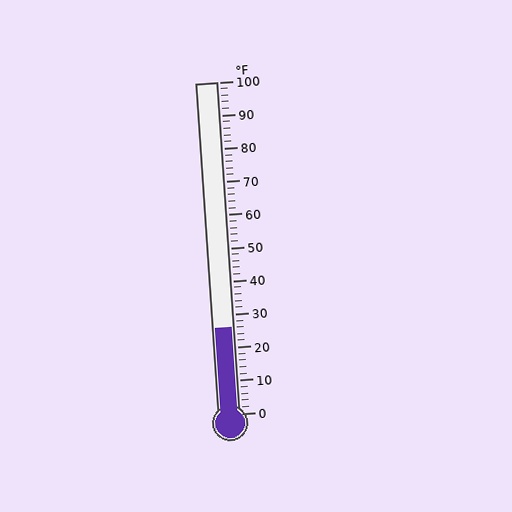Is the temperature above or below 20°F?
The temperature is above 20°F.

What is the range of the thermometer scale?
The thermometer scale ranges from 0°F to 100°F.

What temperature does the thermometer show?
The thermometer shows approximately 26°F.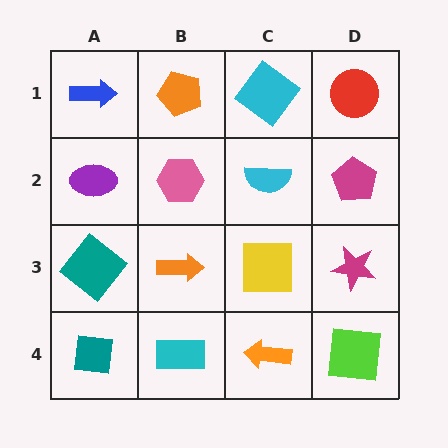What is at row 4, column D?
A lime square.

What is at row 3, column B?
An orange arrow.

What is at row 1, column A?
A blue arrow.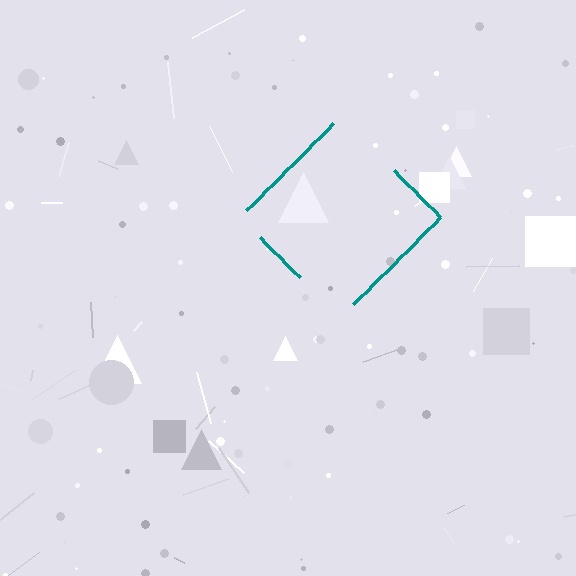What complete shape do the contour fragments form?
The contour fragments form a diamond.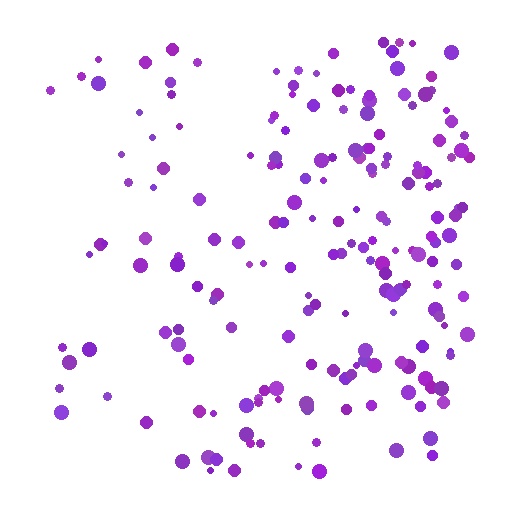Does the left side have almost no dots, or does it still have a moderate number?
Still a moderate number, just noticeably fewer than the right.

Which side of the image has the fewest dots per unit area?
The left.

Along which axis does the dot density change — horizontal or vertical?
Horizontal.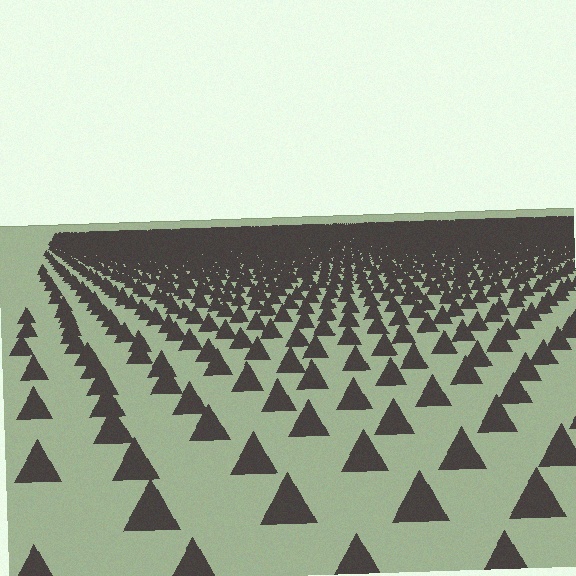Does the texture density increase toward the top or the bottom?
Density increases toward the top.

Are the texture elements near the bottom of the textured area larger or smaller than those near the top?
Larger. Near the bottom, elements are closer to the viewer and appear at a bigger on-screen size.